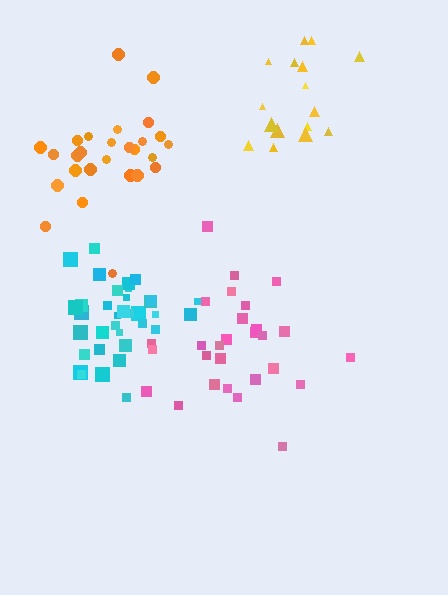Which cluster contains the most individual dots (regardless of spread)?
Cyan (35).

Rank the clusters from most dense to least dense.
cyan, orange, pink, yellow.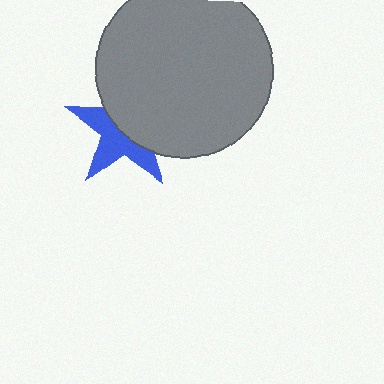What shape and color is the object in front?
The object in front is a gray circle.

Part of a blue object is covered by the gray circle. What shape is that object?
It is a star.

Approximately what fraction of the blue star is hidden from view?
Roughly 51% of the blue star is hidden behind the gray circle.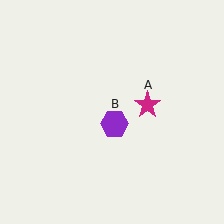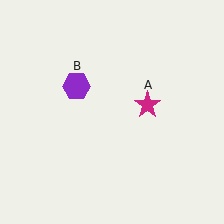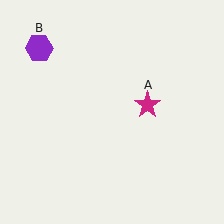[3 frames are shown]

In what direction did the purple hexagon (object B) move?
The purple hexagon (object B) moved up and to the left.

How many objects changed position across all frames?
1 object changed position: purple hexagon (object B).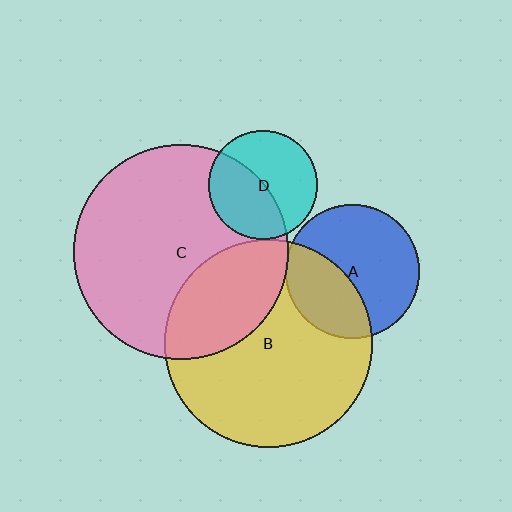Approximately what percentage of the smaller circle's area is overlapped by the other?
Approximately 5%.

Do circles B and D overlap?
Yes.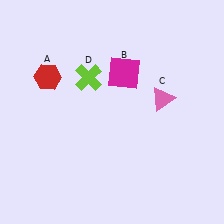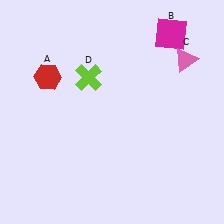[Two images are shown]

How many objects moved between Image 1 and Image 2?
2 objects moved between the two images.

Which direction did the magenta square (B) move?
The magenta square (B) moved right.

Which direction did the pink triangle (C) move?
The pink triangle (C) moved up.